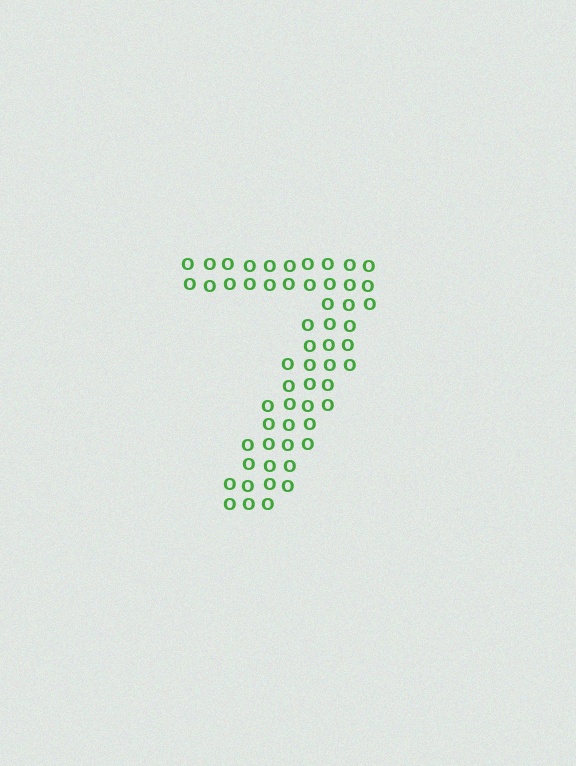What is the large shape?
The large shape is the digit 7.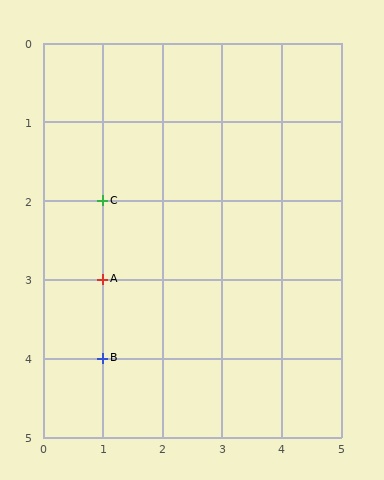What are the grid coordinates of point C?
Point C is at grid coordinates (1, 2).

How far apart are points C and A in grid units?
Points C and A are 1 row apart.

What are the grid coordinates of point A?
Point A is at grid coordinates (1, 3).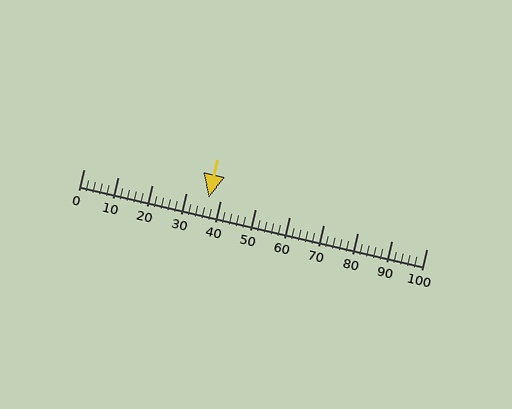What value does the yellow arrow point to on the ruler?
The yellow arrow points to approximately 36.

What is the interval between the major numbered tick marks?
The major tick marks are spaced 10 units apart.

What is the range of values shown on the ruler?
The ruler shows values from 0 to 100.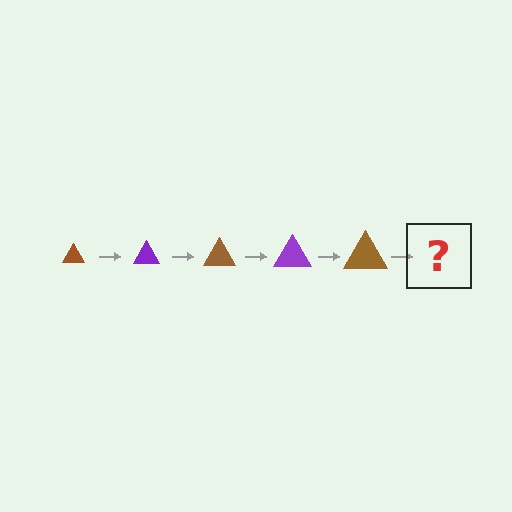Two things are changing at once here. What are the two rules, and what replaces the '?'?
The two rules are that the triangle grows larger each step and the color cycles through brown and purple. The '?' should be a purple triangle, larger than the previous one.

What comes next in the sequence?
The next element should be a purple triangle, larger than the previous one.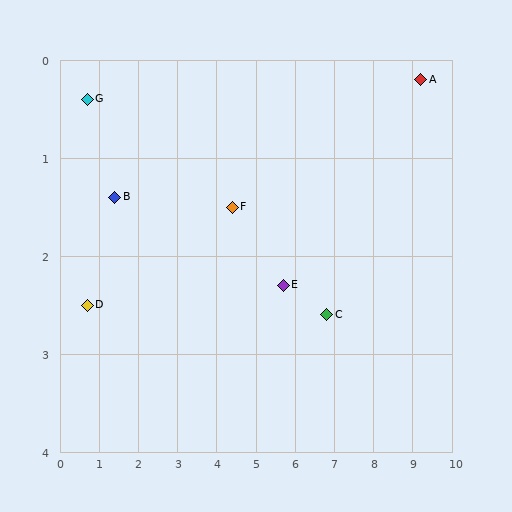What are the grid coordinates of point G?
Point G is at approximately (0.7, 0.4).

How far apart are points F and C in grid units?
Points F and C are about 2.6 grid units apart.